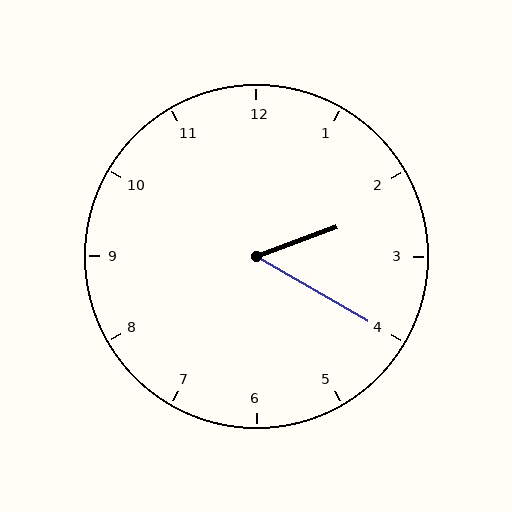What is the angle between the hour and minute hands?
Approximately 50 degrees.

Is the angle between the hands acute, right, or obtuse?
It is acute.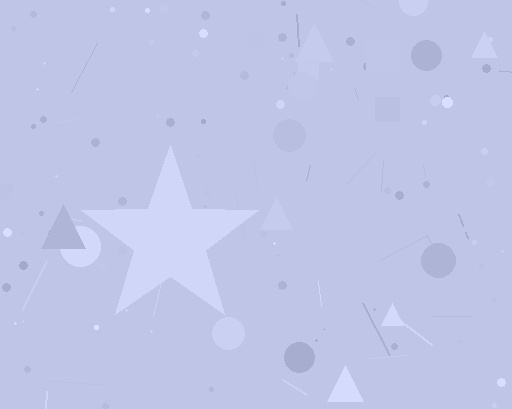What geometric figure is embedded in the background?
A star is embedded in the background.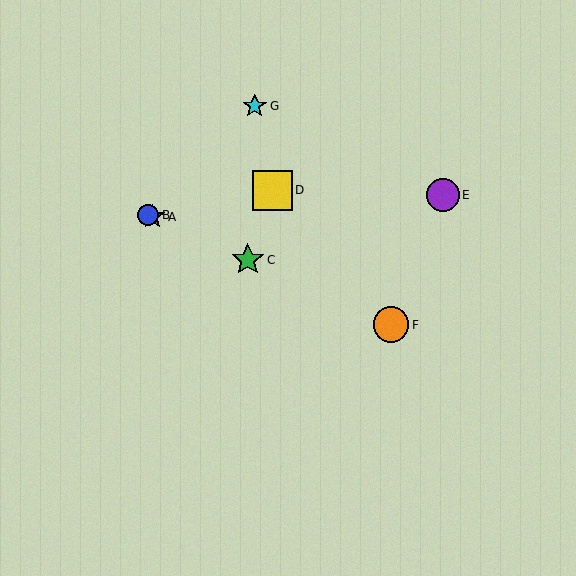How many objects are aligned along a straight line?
4 objects (A, B, C, F) are aligned along a straight line.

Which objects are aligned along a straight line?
Objects A, B, C, F are aligned along a straight line.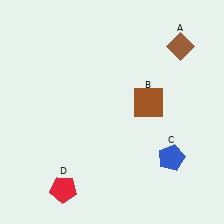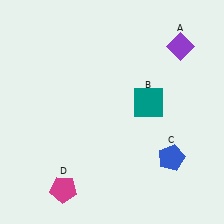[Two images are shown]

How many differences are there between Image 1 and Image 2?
There are 3 differences between the two images.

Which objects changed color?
A changed from brown to purple. B changed from brown to teal. D changed from red to magenta.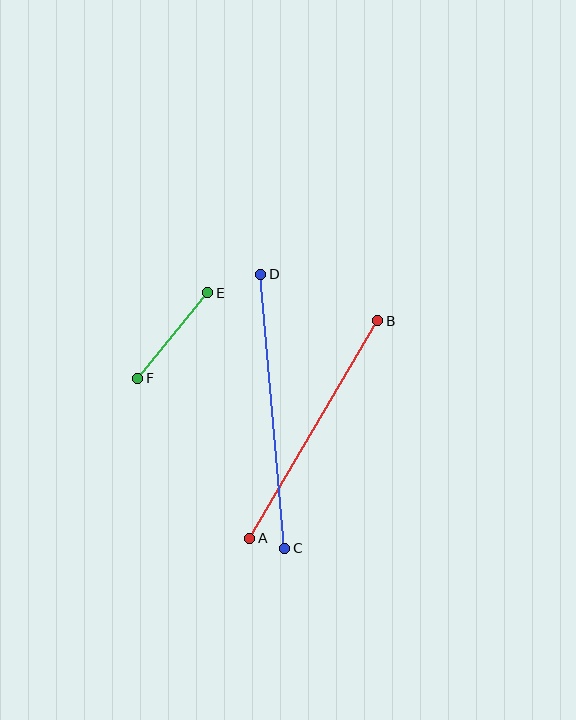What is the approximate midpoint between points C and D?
The midpoint is at approximately (273, 411) pixels.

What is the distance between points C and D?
The distance is approximately 275 pixels.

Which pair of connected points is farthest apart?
Points C and D are farthest apart.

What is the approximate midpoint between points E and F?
The midpoint is at approximately (173, 335) pixels.